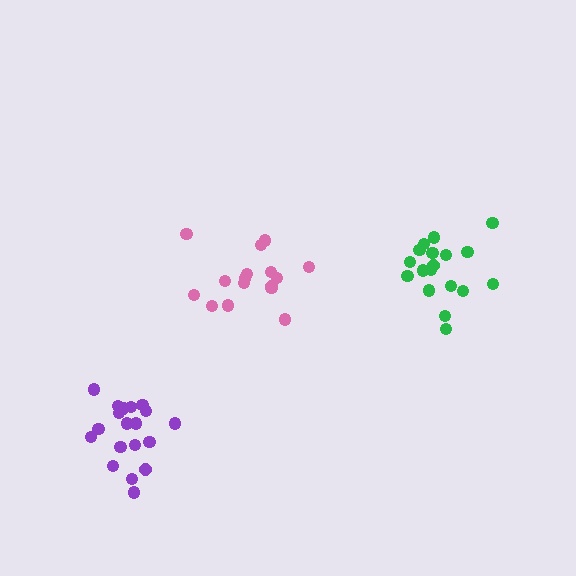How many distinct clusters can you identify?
There are 3 distinct clusters.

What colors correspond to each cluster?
The clusters are colored: green, pink, purple.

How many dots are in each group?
Group 1: 18 dots, Group 2: 16 dots, Group 3: 20 dots (54 total).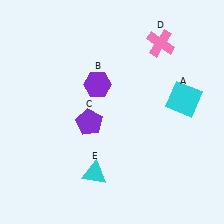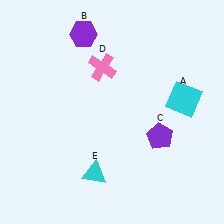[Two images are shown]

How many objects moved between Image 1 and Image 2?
3 objects moved between the two images.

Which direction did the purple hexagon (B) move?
The purple hexagon (B) moved up.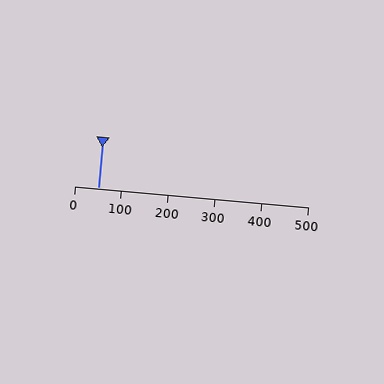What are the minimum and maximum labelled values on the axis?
The axis runs from 0 to 500.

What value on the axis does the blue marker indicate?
The marker indicates approximately 50.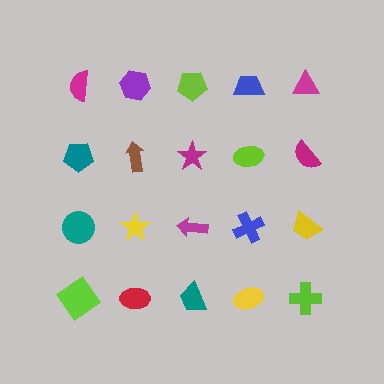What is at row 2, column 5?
A magenta semicircle.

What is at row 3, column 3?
A magenta arrow.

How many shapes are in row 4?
5 shapes.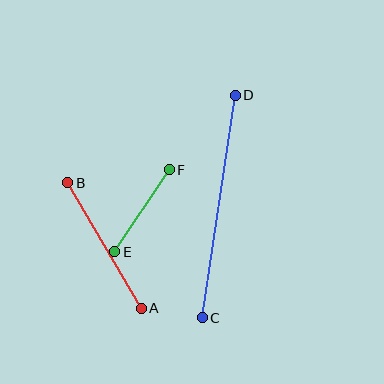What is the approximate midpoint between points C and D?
The midpoint is at approximately (219, 206) pixels.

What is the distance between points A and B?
The distance is approximately 146 pixels.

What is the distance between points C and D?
The distance is approximately 225 pixels.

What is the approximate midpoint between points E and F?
The midpoint is at approximately (142, 211) pixels.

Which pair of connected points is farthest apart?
Points C and D are farthest apart.